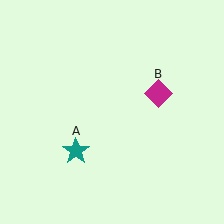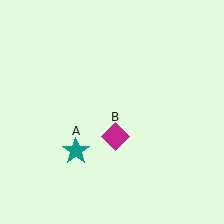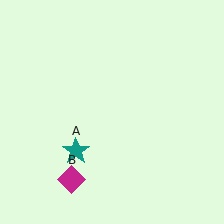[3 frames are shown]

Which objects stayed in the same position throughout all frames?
Teal star (object A) remained stationary.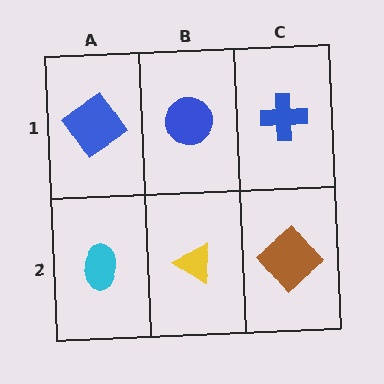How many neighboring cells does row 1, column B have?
3.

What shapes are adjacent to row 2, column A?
A blue diamond (row 1, column A), a yellow triangle (row 2, column B).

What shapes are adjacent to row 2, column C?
A blue cross (row 1, column C), a yellow triangle (row 2, column B).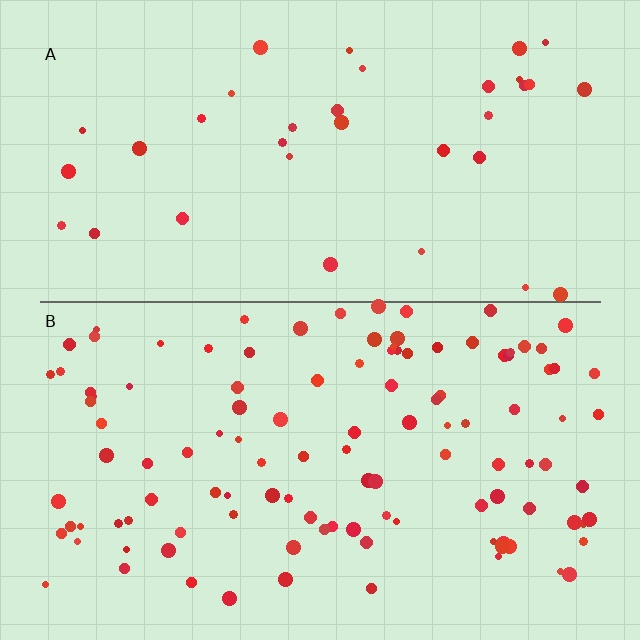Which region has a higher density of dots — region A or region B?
B (the bottom).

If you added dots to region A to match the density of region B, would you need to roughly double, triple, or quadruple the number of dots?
Approximately triple.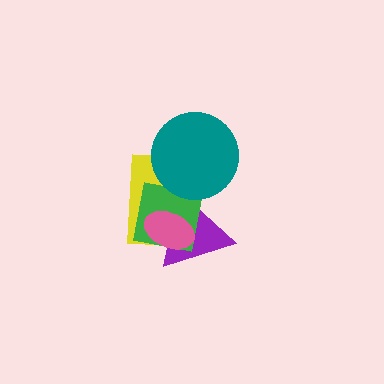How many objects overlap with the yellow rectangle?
4 objects overlap with the yellow rectangle.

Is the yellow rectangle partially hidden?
Yes, it is partially covered by another shape.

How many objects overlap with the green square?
4 objects overlap with the green square.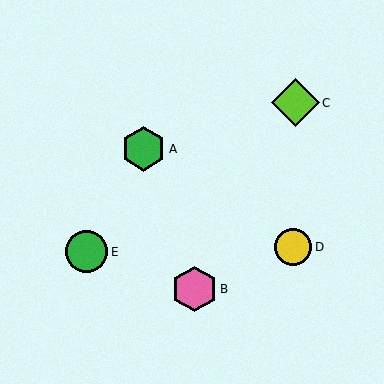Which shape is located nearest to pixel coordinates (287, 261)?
The yellow circle (labeled D) at (293, 247) is nearest to that location.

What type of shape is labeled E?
Shape E is a green circle.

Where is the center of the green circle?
The center of the green circle is at (87, 252).